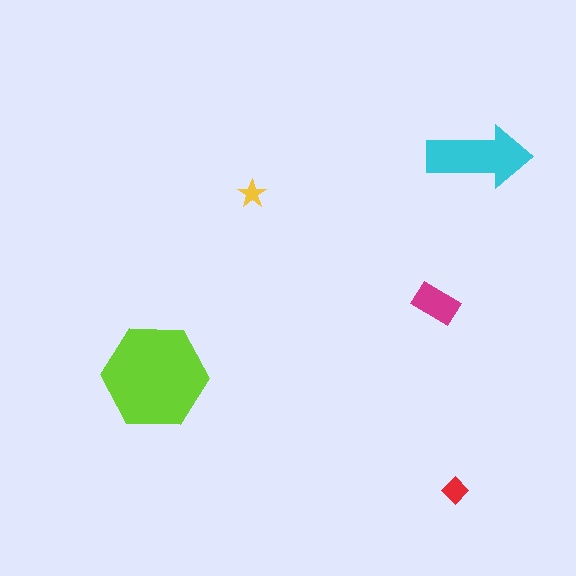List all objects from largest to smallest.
The lime hexagon, the cyan arrow, the magenta rectangle, the red diamond, the yellow star.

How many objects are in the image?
There are 5 objects in the image.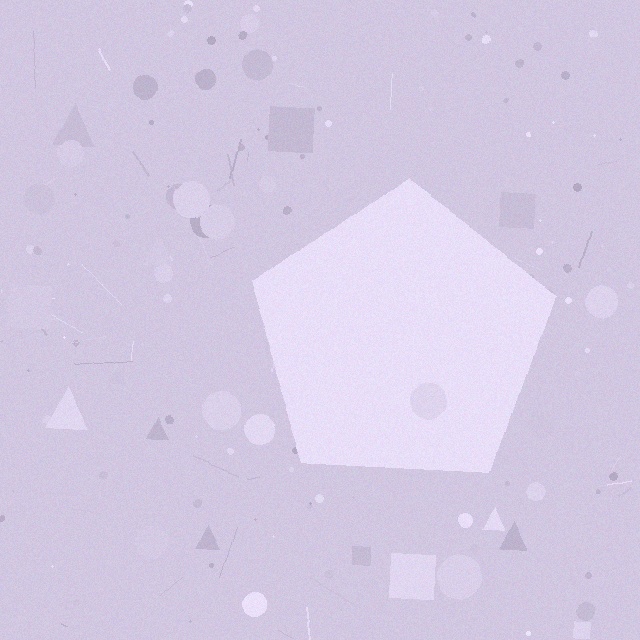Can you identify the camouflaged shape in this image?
The camouflaged shape is a pentagon.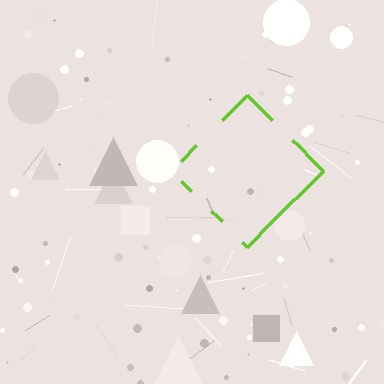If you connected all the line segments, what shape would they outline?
They would outline a diamond.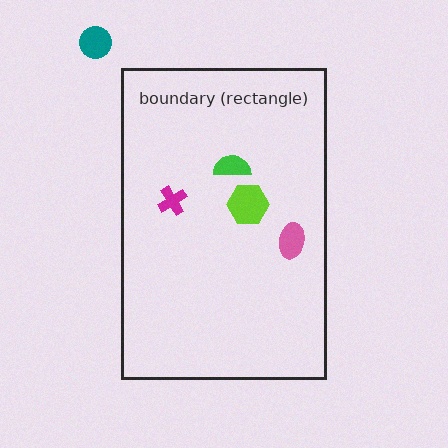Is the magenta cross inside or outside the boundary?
Inside.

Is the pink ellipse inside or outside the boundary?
Inside.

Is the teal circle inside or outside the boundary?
Outside.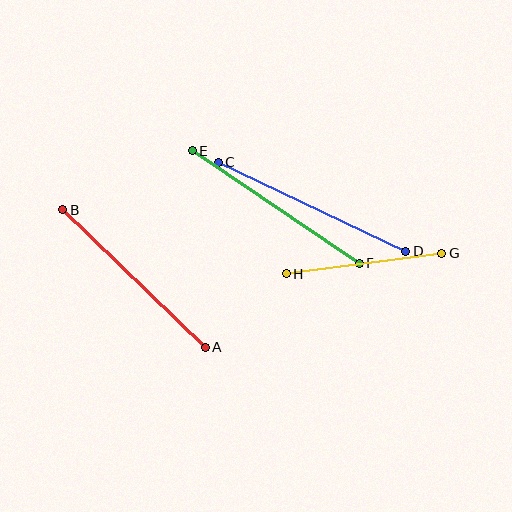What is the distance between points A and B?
The distance is approximately 198 pixels.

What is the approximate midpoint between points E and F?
The midpoint is at approximately (276, 207) pixels.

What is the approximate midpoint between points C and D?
The midpoint is at approximately (312, 207) pixels.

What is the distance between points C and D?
The distance is approximately 208 pixels.